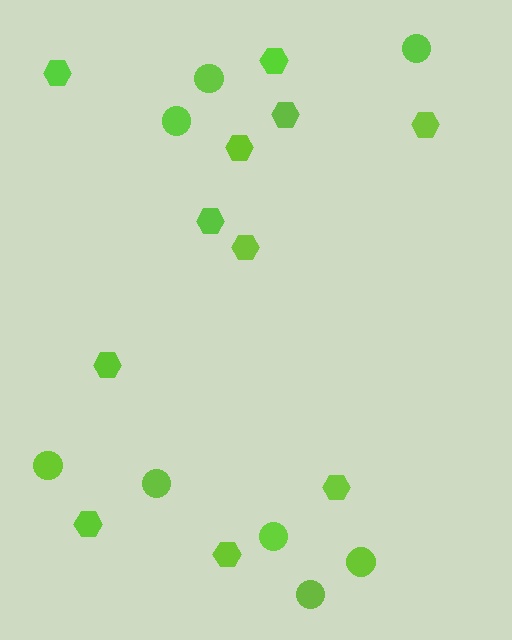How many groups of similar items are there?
There are 2 groups: one group of circles (8) and one group of hexagons (11).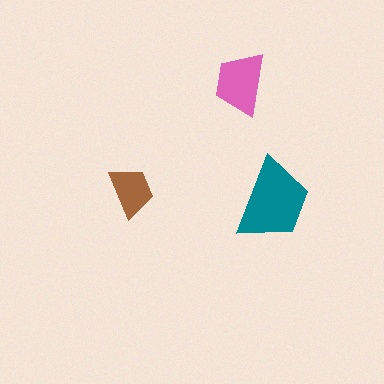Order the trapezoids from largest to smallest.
the teal one, the pink one, the brown one.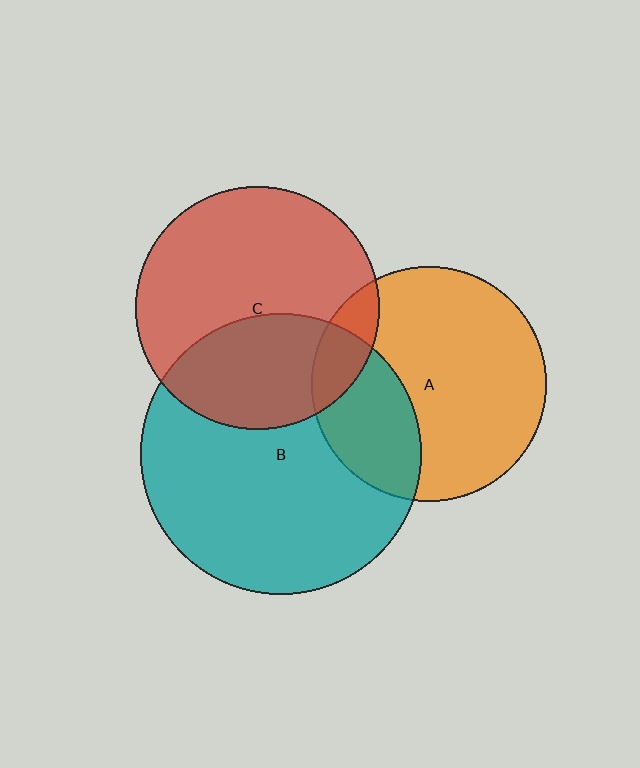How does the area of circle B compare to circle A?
Approximately 1.4 times.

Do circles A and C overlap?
Yes.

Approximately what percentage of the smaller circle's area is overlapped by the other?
Approximately 10%.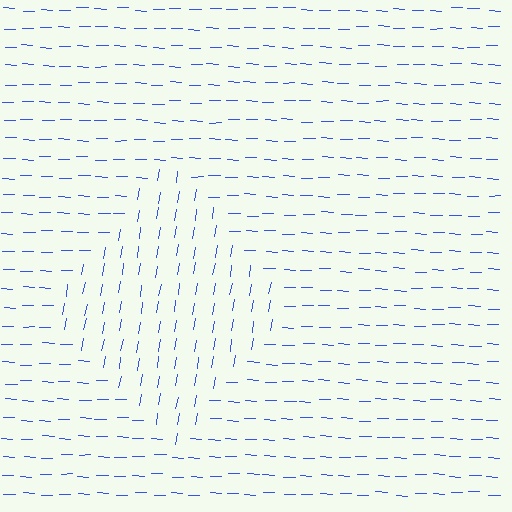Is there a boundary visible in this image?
Yes, there is a texture boundary formed by a change in line orientation.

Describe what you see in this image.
The image is filled with small blue line segments. A diamond region in the image has lines oriented differently from the surrounding lines, creating a visible texture boundary.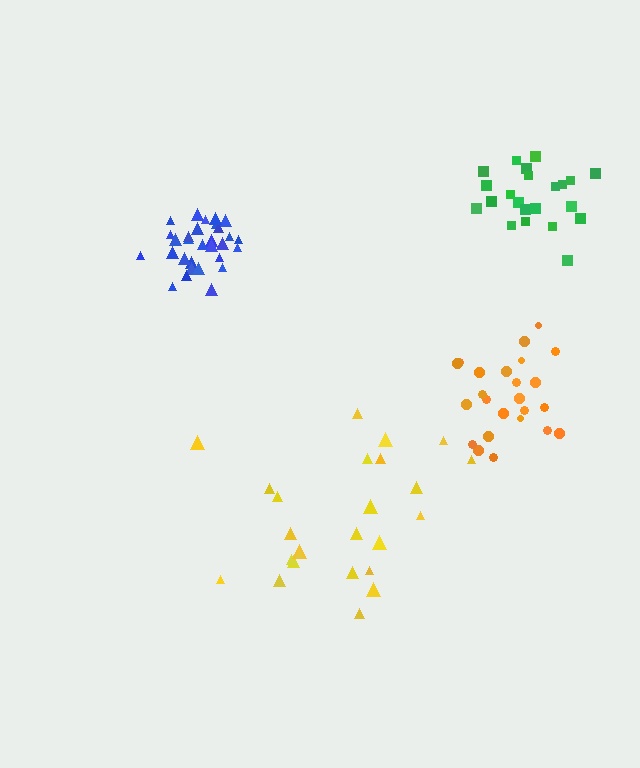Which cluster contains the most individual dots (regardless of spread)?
Blue (31).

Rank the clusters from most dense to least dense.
blue, orange, green, yellow.